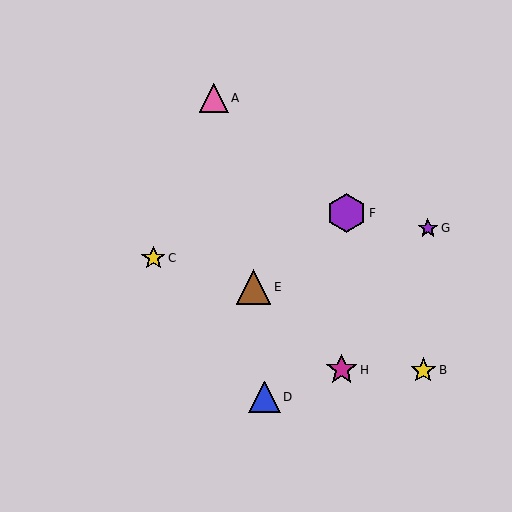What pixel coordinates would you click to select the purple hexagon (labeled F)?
Click at (346, 213) to select the purple hexagon F.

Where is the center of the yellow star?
The center of the yellow star is at (153, 258).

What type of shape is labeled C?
Shape C is a yellow star.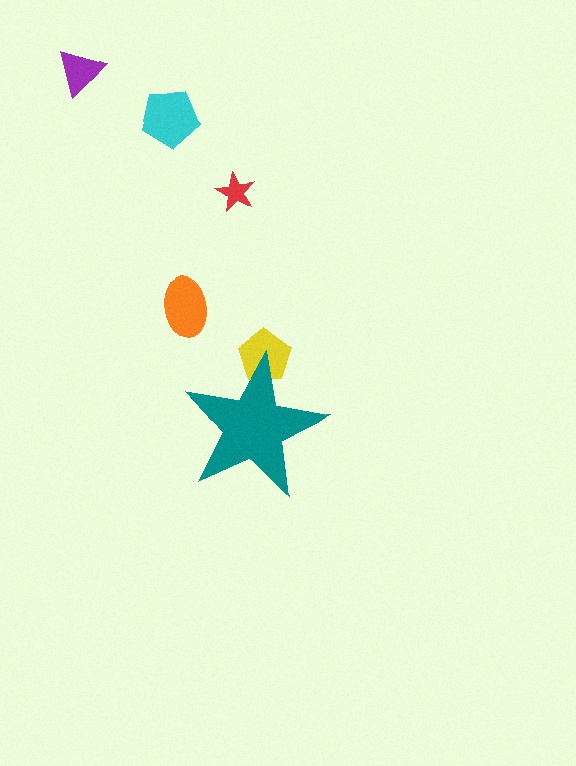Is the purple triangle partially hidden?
No, the purple triangle is fully visible.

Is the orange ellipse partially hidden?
No, the orange ellipse is fully visible.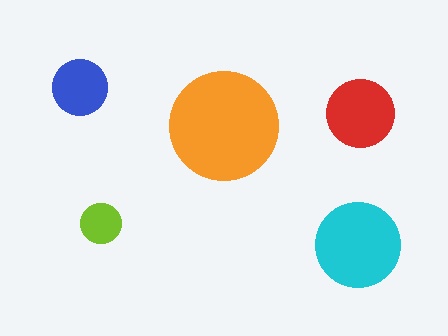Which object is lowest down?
The cyan circle is bottommost.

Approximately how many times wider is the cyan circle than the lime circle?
About 2 times wider.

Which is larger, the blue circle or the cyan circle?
The cyan one.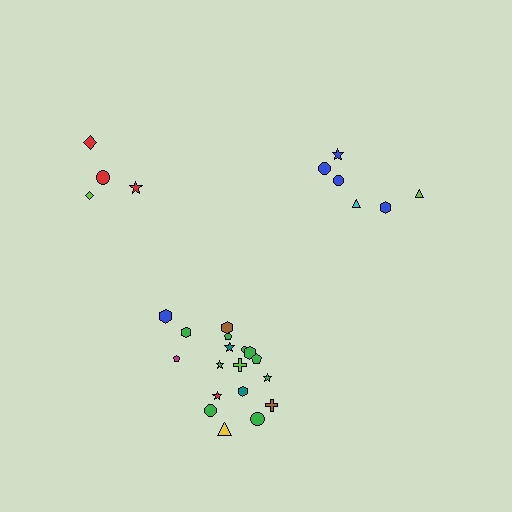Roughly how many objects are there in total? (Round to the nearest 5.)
Roughly 30 objects in total.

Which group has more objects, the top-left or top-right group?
The top-right group.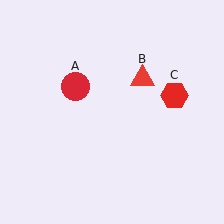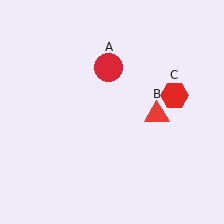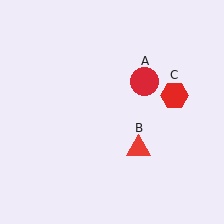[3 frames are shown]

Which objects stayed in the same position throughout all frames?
Red hexagon (object C) remained stationary.